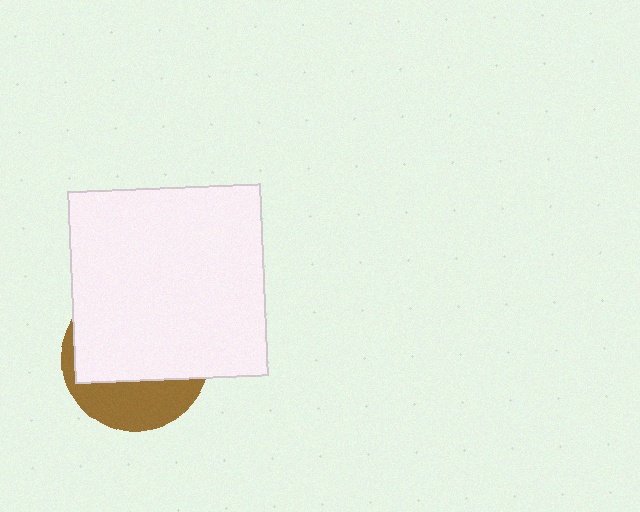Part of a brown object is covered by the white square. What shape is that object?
It is a circle.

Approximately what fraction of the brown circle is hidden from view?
Roughly 66% of the brown circle is hidden behind the white square.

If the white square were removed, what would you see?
You would see the complete brown circle.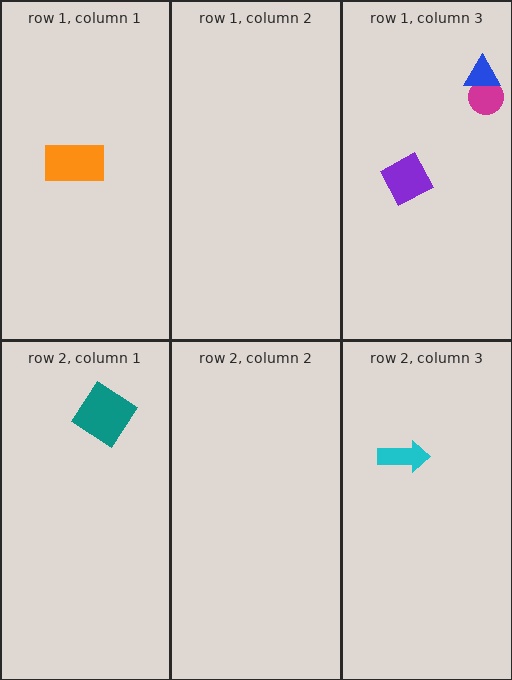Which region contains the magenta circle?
The row 1, column 3 region.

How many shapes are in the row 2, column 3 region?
1.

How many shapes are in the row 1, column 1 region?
1.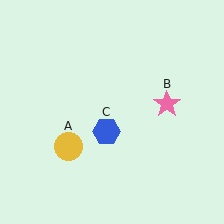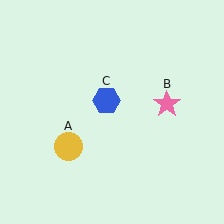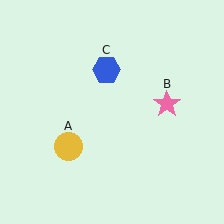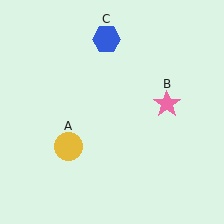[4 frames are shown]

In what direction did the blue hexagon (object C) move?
The blue hexagon (object C) moved up.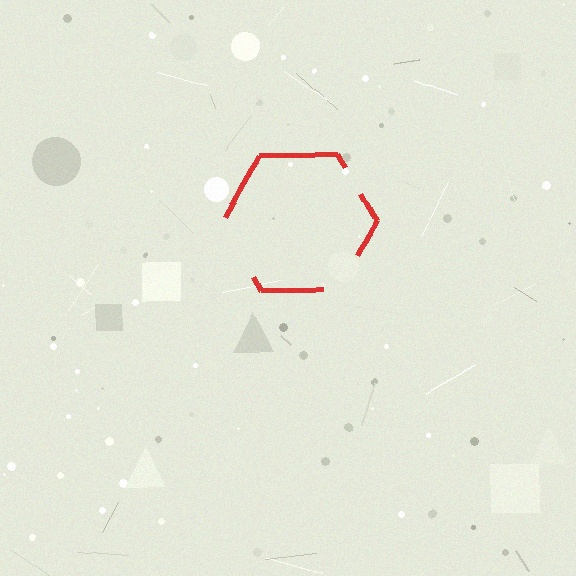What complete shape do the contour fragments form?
The contour fragments form a hexagon.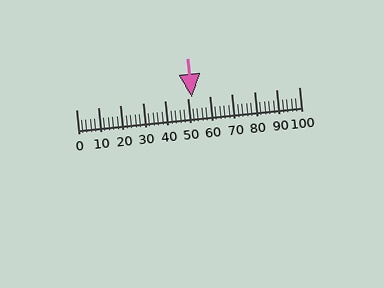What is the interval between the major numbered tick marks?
The major tick marks are spaced 10 units apart.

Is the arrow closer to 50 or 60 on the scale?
The arrow is closer to 50.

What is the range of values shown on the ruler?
The ruler shows values from 0 to 100.